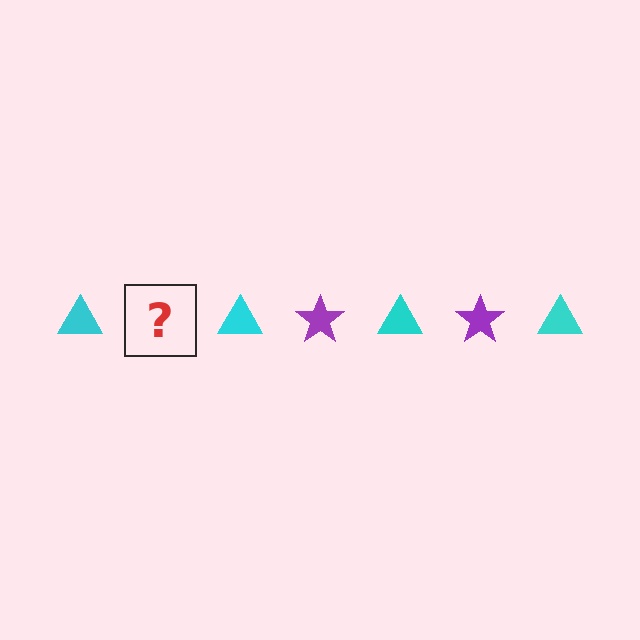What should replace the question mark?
The question mark should be replaced with a purple star.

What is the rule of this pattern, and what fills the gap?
The rule is that the pattern alternates between cyan triangle and purple star. The gap should be filled with a purple star.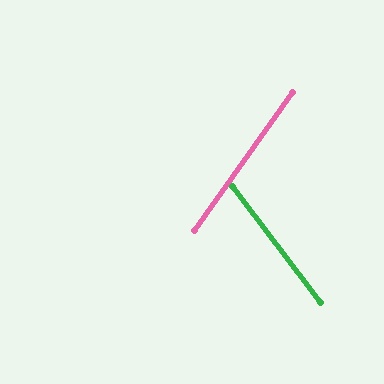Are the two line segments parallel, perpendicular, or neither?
Neither parallel nor perpendicular — they differ by about 72°.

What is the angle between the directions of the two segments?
Approximately 72 degrees.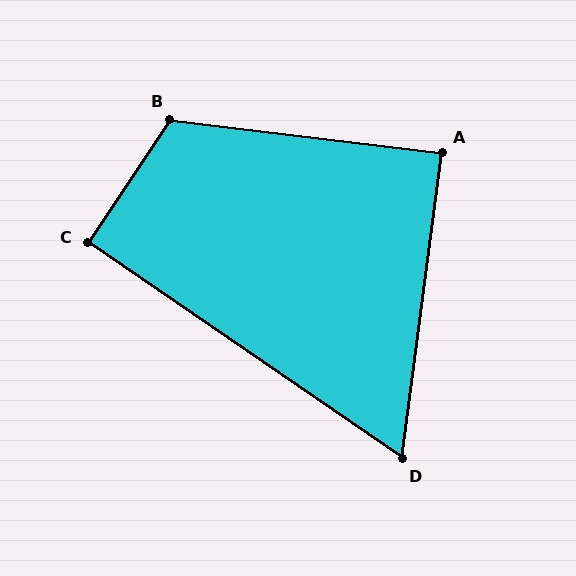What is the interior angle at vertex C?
Approximately 91 degrees (approximately right).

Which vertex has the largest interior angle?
B, at approximately 117 degrees.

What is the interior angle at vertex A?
Approximately 89 degrees (approximately right).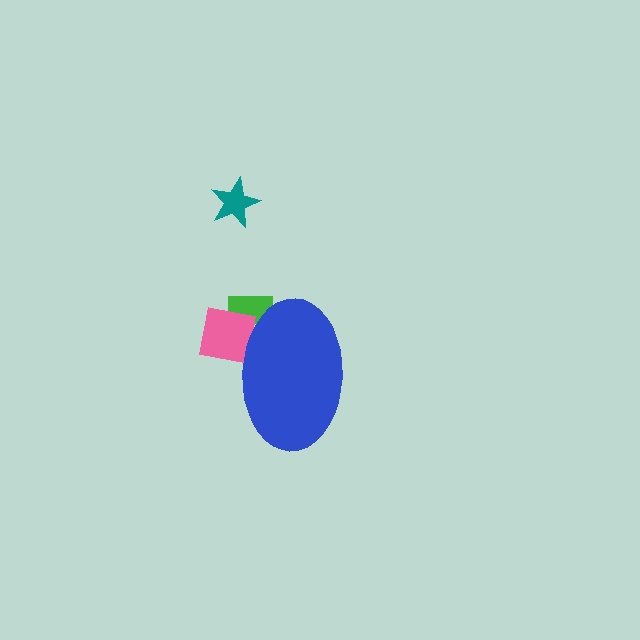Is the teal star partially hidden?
No, the teal star is fully visible.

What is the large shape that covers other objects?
A blue ellipse.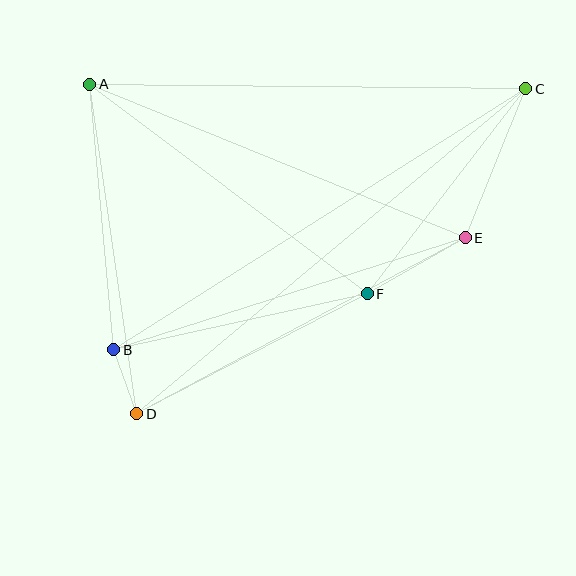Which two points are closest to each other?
Points B and D are closest to each other.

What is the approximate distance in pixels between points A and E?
The distance between A and E is approximately 405 pixels.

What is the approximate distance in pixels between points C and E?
The distance between C and E is approximately 161 pixels.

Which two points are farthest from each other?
Points C and D are farthest from each other.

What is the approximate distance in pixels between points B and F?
The distance between B and F is approximately 260 pixels.